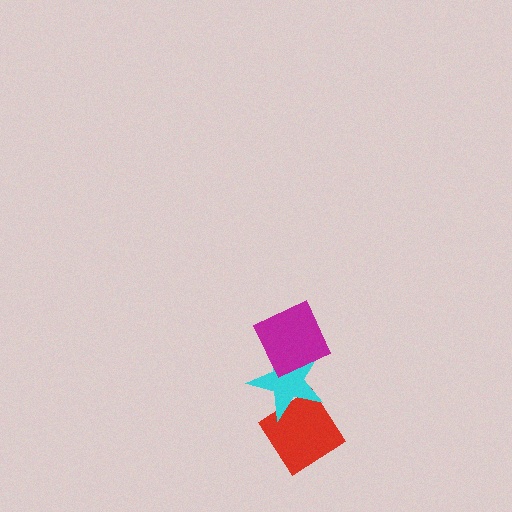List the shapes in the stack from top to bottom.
From top to bottom: the magenta diamond, the cyan star, the red diamond.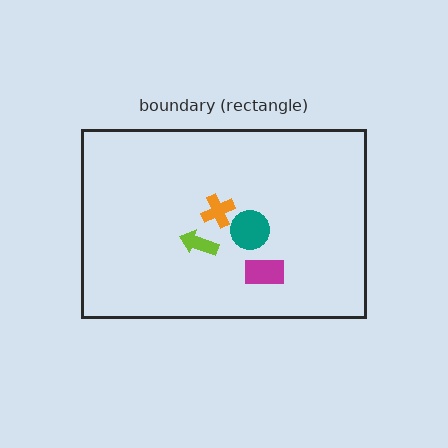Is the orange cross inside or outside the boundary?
Inside.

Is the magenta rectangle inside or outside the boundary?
Inside.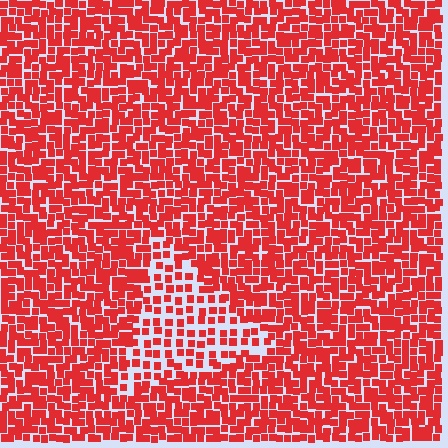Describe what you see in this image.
The image contains small red elements arranged at two different densities. A triangle-shaped region is visible where the elements are less densely packed than the surrounding area.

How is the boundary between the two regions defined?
The boundary is defined by a change in element density (approximately 1.9x ratio). All elements are the same color, size, and shape.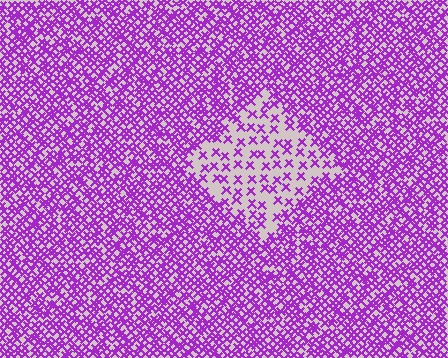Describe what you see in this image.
The image contains small purple elements arranged at two different densities. A diamond-shaped region is visible where the elements are less densely packed than the surrounding area.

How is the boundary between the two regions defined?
The boundary is defined by a change in element density (approximately 2.7x ratio). All elements are the same color, size, and shape.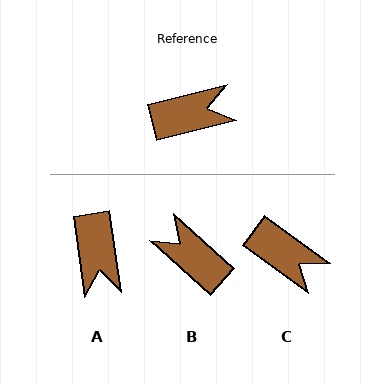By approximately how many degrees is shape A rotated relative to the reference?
Approximately 96 degrees clockwise.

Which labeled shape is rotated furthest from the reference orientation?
B, about 123 degrees away.